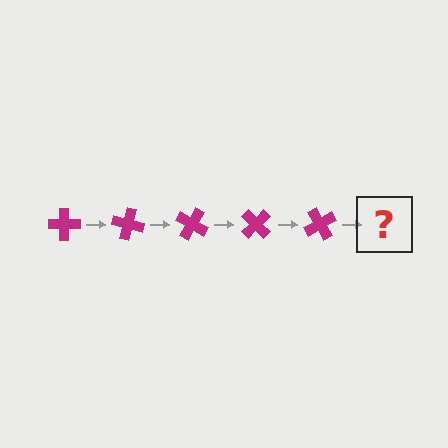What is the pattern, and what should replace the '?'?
The pattern is that the cross rotates 15 degrees each step. The '?' should be a magenta cross rotated 75 degrees.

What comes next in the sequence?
The next element should be a magenta cross rotated 75 degrees.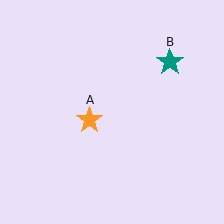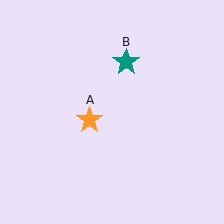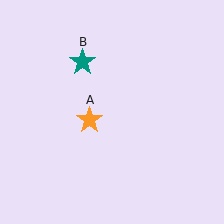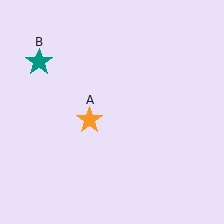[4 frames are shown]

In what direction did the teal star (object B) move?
The teal star (object B) moved left.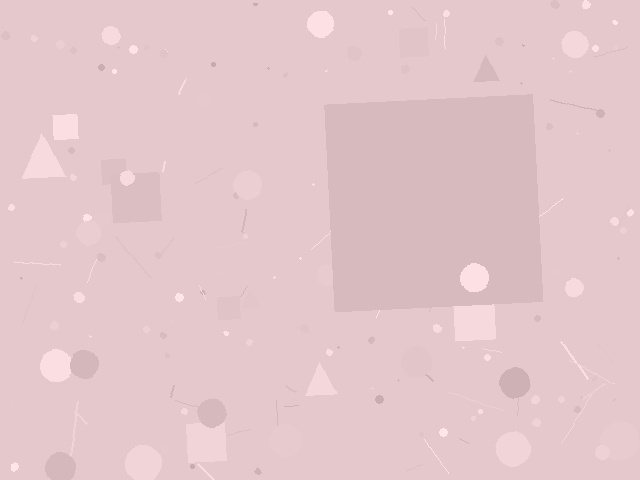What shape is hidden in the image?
A square is hidden in the image.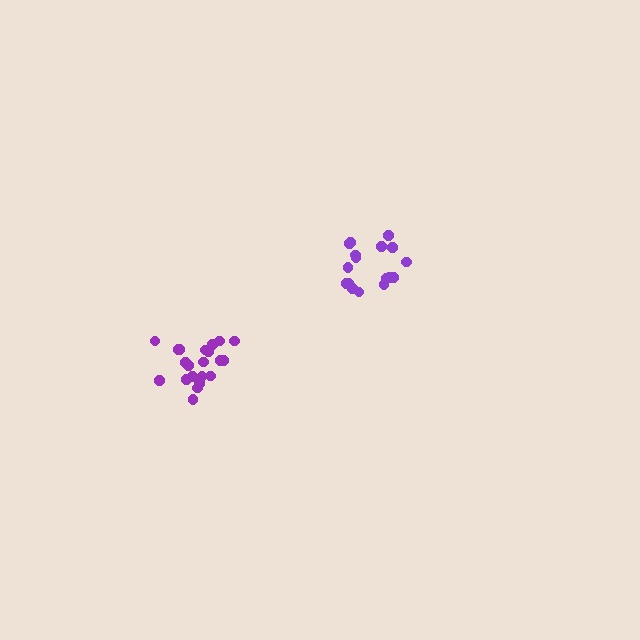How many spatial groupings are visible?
There are 2 spatial groupings.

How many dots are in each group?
Group 1: 21 dots, Group 2: 17 dots (38 total).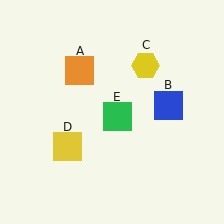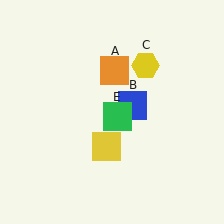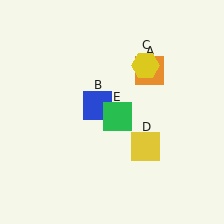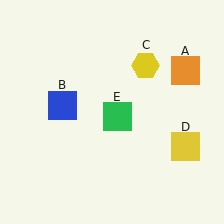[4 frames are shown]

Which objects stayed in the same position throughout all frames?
Yellow hexagon (object C) and green square (object E) remained stationary.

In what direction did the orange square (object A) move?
The orange square (object A) moved right.